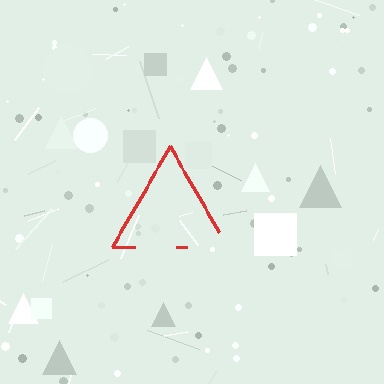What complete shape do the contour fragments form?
The contour fragments form a triangle.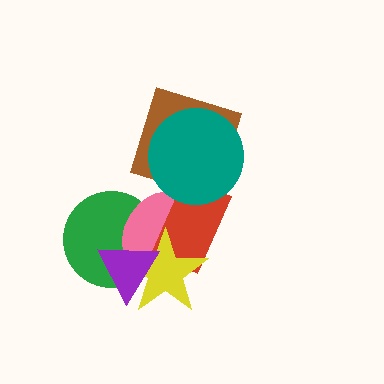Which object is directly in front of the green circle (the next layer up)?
The pink ellipse is directly in front of the green circle.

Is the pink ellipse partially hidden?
Yes, it is partially covered by another shape.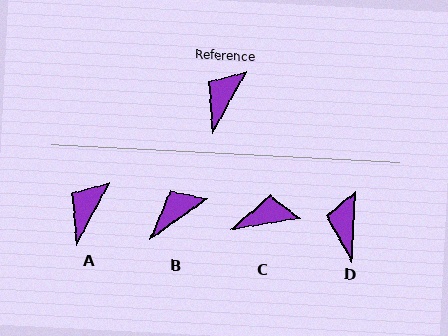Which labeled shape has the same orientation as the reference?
A.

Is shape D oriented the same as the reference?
No, it is off by about 25 degrees.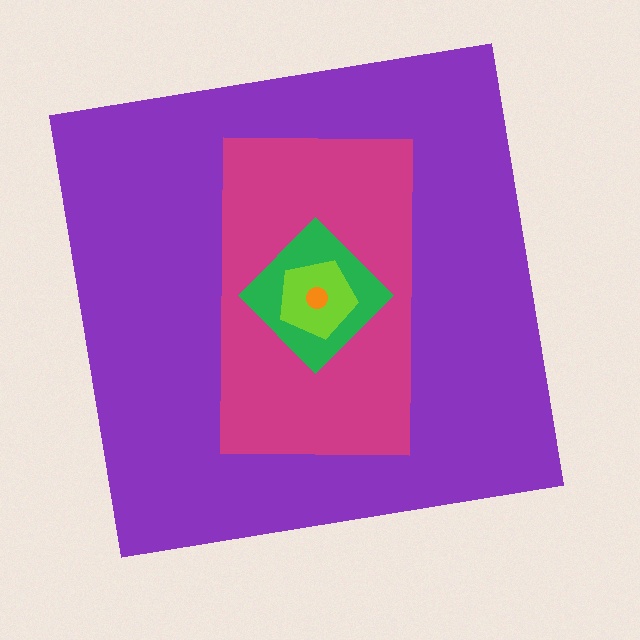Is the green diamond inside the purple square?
Yes.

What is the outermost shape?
The purple square.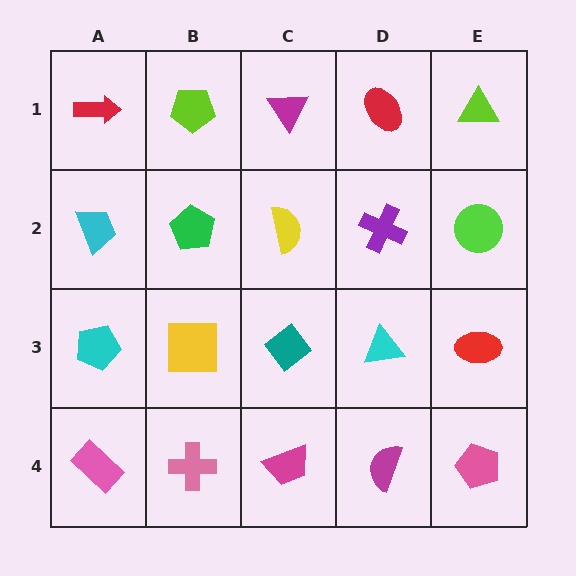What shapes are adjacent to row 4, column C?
A teal diamond (row 3, column C), a pink cross (row 4, column B), a magenta semicircle (row 4, column D).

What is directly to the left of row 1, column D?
A magenta triangle.